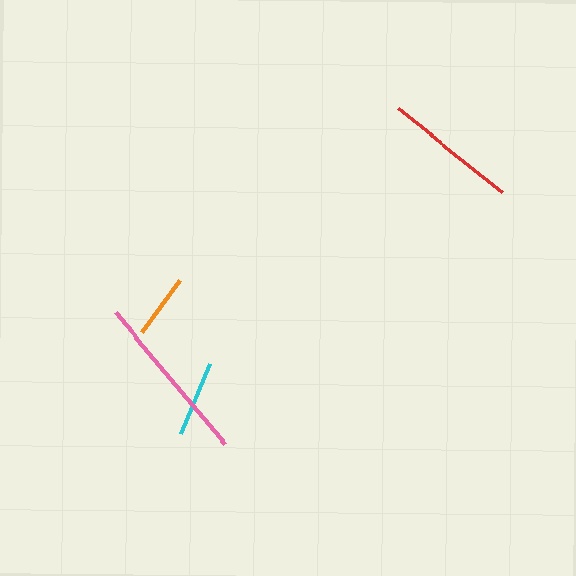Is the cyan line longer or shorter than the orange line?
The cyan line is longer than the orange line.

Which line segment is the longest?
The pink line is the longest at approximately 172 pixels.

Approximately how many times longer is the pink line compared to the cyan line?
The pink line is approximately 2.3 times the length of the cyan line.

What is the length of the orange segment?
The orange segment is approximately 65 pixels long.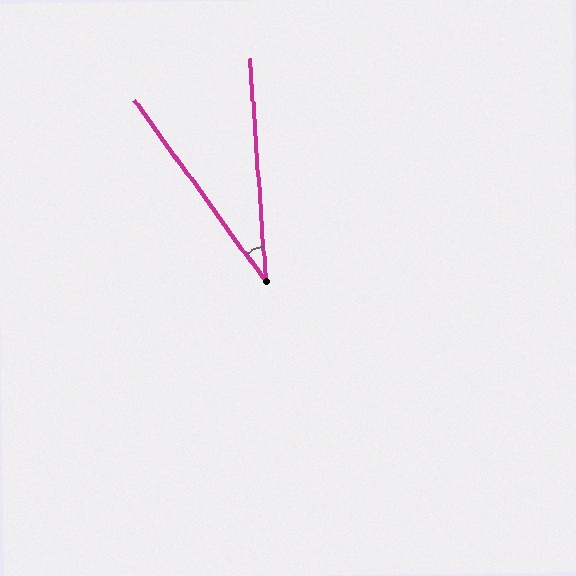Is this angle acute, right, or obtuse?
It is acute.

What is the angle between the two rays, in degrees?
Approximately 32 degrees.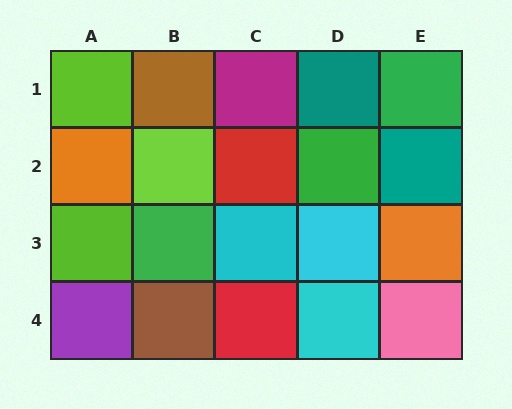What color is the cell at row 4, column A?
Purple.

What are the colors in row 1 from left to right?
Lime, brown, magenta, teal, green.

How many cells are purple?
1 cell is purple.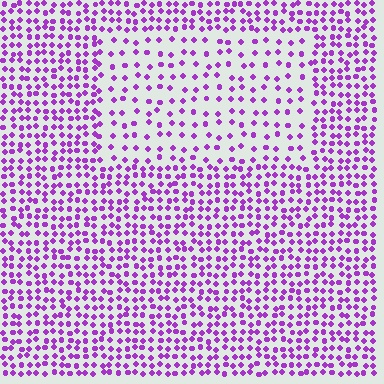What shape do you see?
I see a rectangle.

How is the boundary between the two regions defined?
The boundary is defined by a change in element density (approximately 2.1x ratio). All elements are the same color, size, and shape.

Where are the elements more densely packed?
The elements are more densely packed outside the rectangle boundary.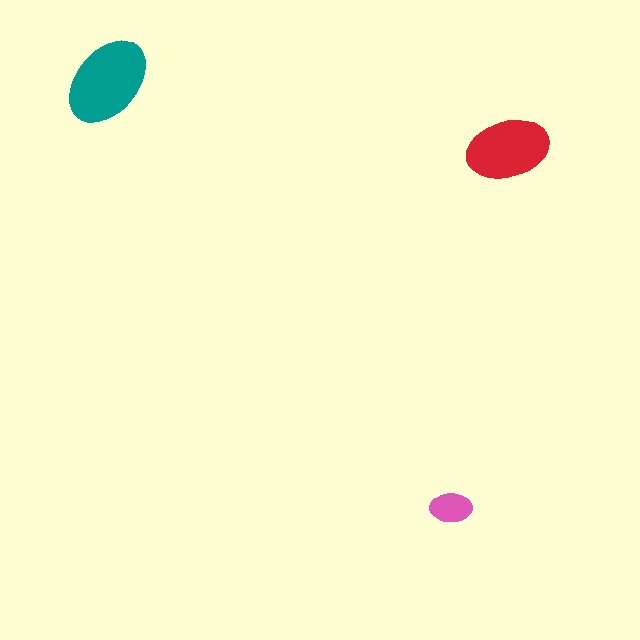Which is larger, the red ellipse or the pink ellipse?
The red one.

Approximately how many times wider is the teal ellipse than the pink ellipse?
About 2 times wider.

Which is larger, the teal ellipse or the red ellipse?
The teal one.